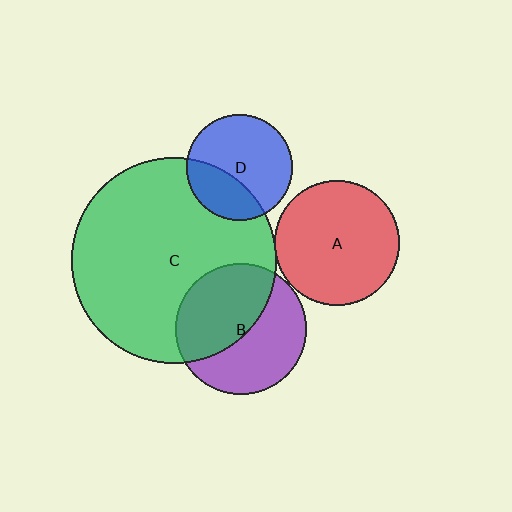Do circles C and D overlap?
Yes.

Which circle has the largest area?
Circle C (green).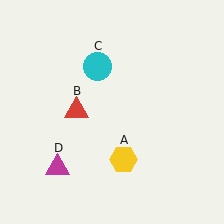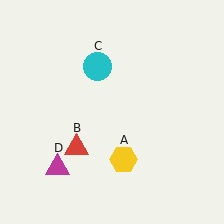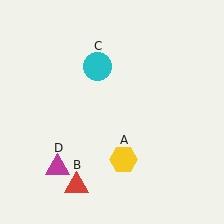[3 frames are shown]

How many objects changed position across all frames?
1 object changed position: red triangle (object B).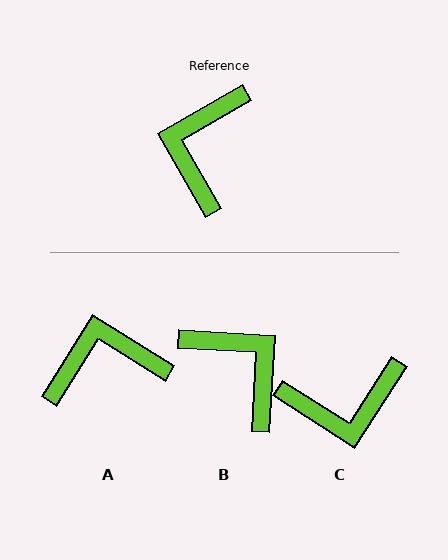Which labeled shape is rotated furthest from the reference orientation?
B, about 123 degrees away.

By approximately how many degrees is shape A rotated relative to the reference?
Approximately 62 degrees clockwise.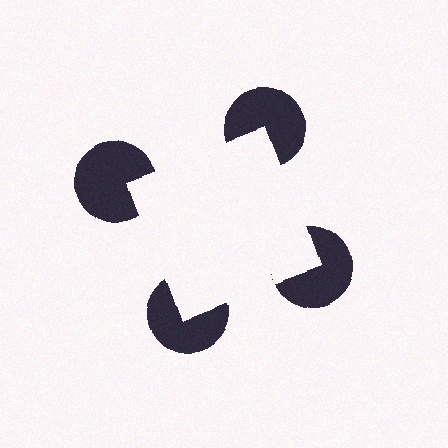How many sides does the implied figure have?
4 sides.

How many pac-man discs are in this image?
There are 4 — one at each vertex of the illusory square.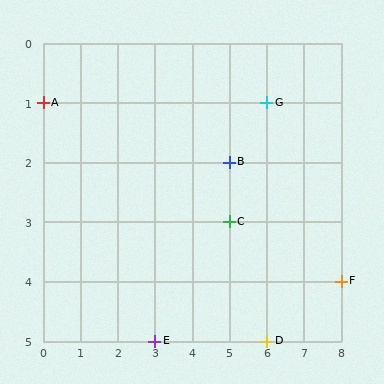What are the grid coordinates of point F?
Point F is at grid coordinates (8, 4).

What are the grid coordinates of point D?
Point D is at grid coordinates (6, 5).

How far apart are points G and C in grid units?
Points G and C are 1 column and 2 rows apart (about 2.2 grid units diagonally).